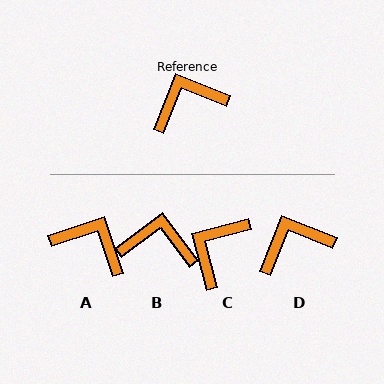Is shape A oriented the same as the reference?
No, it is off by about 50 degrees.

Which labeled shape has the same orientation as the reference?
D.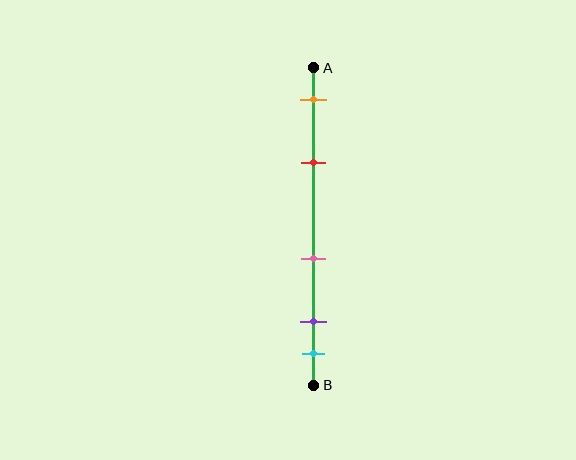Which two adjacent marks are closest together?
The purple and cyan marks are the closest adjacent pair.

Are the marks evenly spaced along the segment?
No, the marks are not evenly spaced.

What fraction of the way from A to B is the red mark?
The red mark is approximately 30% (0.3) of the way from A to B.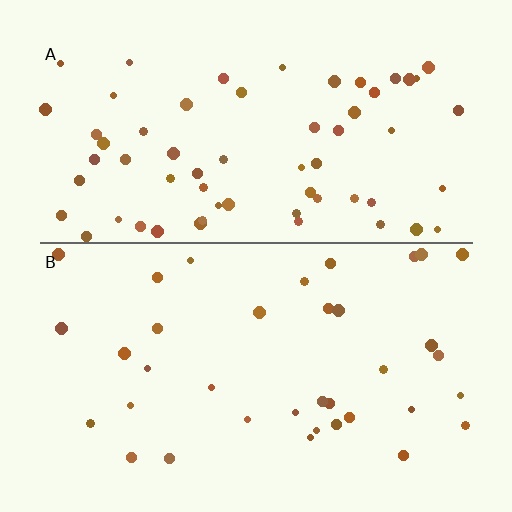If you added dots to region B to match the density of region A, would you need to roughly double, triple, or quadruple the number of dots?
Approximately double.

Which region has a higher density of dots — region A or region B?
A (the top).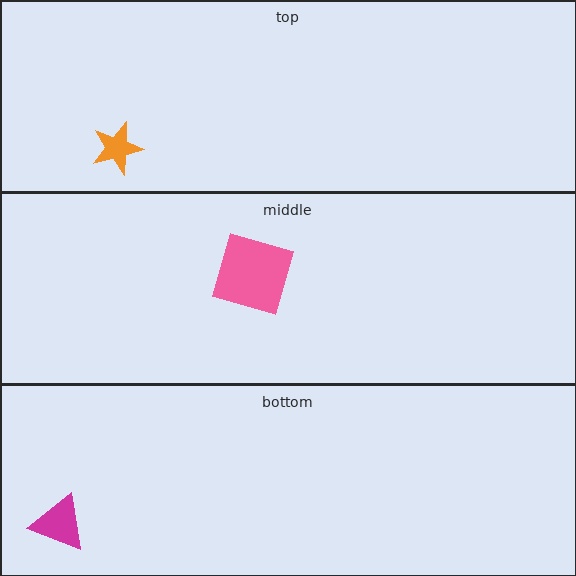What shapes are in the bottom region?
The magenta triangle.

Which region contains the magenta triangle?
The bottom region.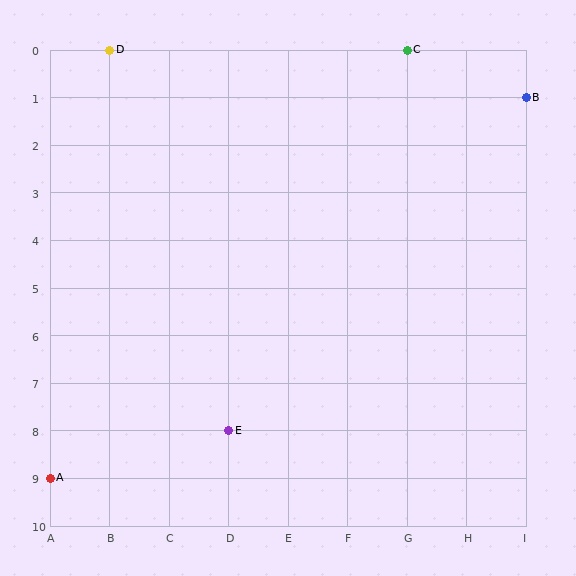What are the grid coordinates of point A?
Point A is at grid coordinates (A, 9).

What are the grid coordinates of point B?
Point B is at grid coordinates (I, 1).